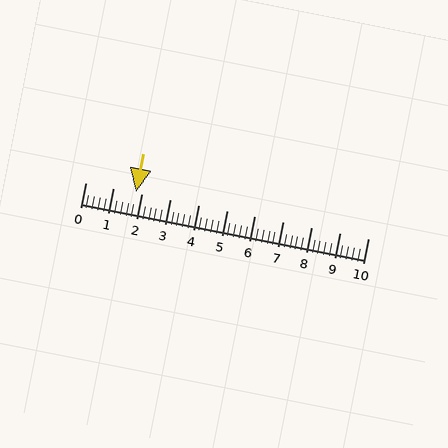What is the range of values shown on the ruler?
The ruler shows values from 0 to 10.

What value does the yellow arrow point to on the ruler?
The yellow arrow points to approximately 1.8.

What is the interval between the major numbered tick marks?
The major tick marks are spaced 1 units apart.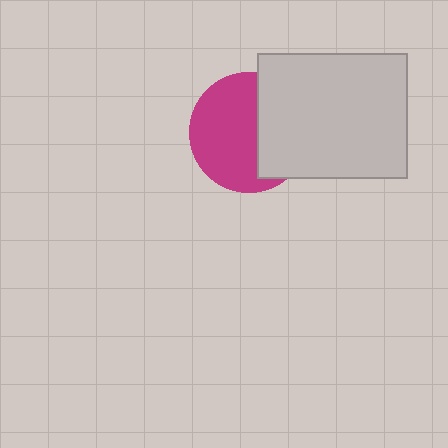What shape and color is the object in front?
The object in front is a light gray rectangle.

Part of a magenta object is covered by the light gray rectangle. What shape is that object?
It is a circle.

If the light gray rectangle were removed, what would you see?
You would see the complete magenta circle.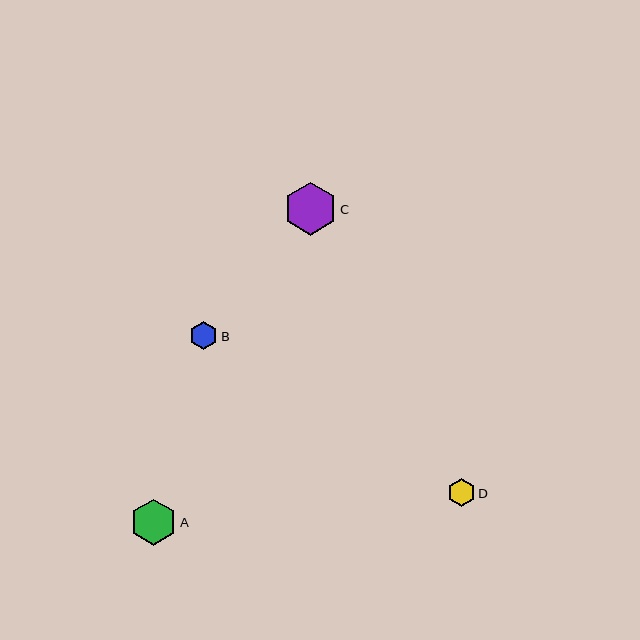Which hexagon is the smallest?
Hexagon D is the smallest with a size of approximately 28 pixels.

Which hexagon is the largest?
Hexagon C is the largest with a size of approximately 53 pixels.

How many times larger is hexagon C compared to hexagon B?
Hexagon C is approximately 1.9 times the size of hexagon B.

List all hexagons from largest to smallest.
From largest to smallest: C, A, B, D.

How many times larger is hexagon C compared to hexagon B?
Hexagon C is approximately 1.9 times the size of hexagon B.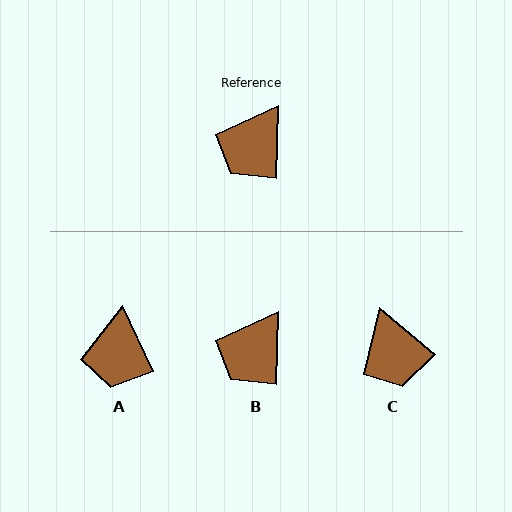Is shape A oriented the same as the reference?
No, it is off by about 27 degrees.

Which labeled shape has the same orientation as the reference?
B.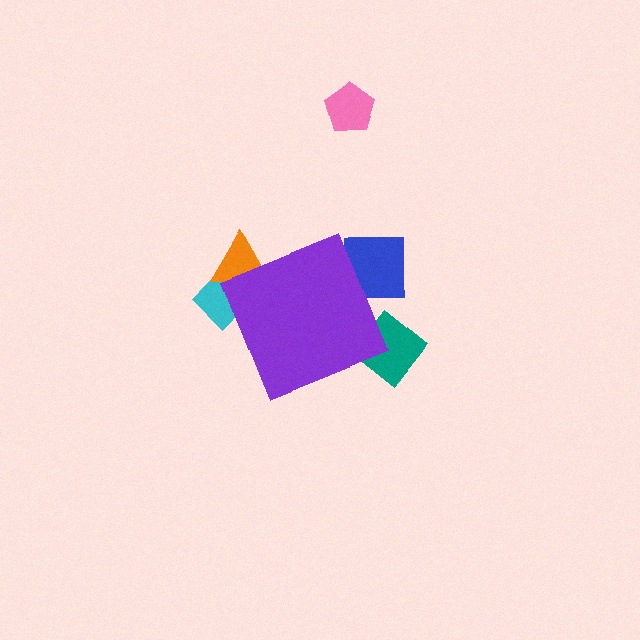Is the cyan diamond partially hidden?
Yes, the cyan diamond is partially hidden behind the purple diamond.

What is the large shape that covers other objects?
A purple diamond.